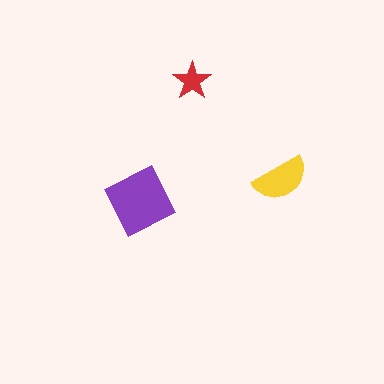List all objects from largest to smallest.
The purple diamond, the yellow semicircle, the red star.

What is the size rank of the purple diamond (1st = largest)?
1st.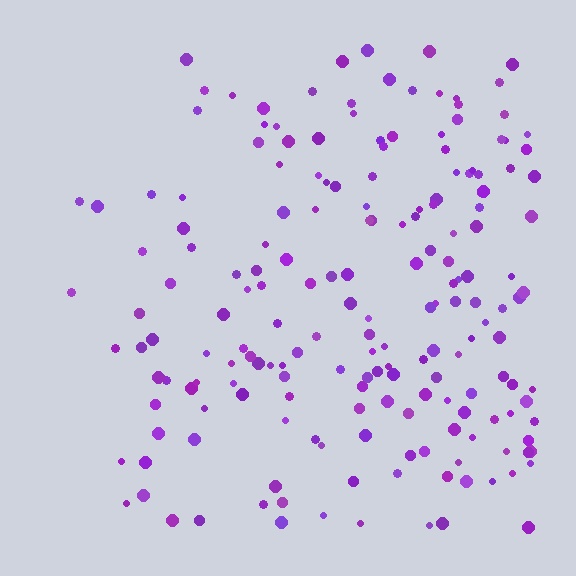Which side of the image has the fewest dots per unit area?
The left.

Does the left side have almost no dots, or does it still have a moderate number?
Still a moderate number, just noticeably fewer than the right.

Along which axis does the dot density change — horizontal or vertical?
Horizontal.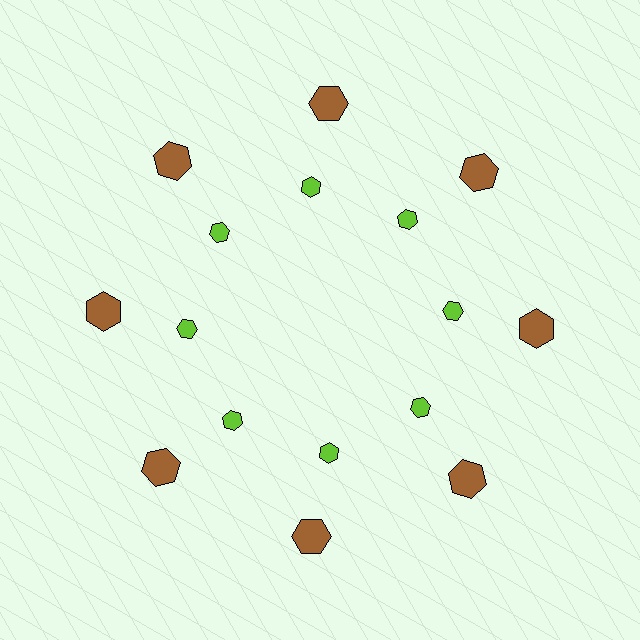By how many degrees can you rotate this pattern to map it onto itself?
The pattern maps onto itself every 45 degrees of rotation.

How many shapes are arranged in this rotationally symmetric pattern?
There are 16 shapes, arranged in 8 groups of 2.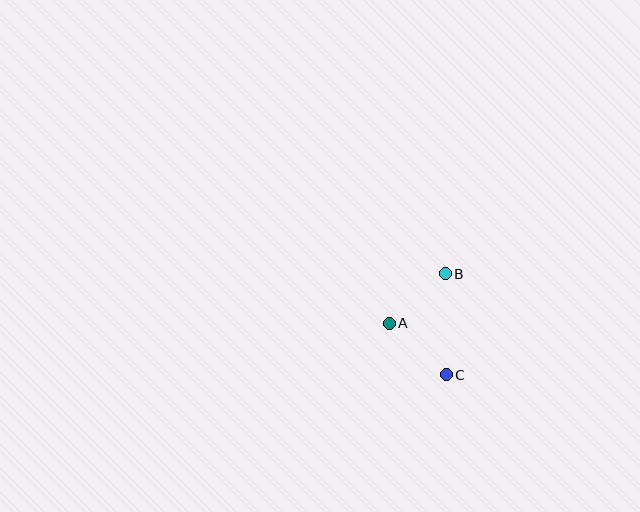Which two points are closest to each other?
Points A and B are closest to each other.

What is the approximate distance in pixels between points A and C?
The distance between A and C is approximately 77 pixels.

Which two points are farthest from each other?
Points B and C are farthest from each other.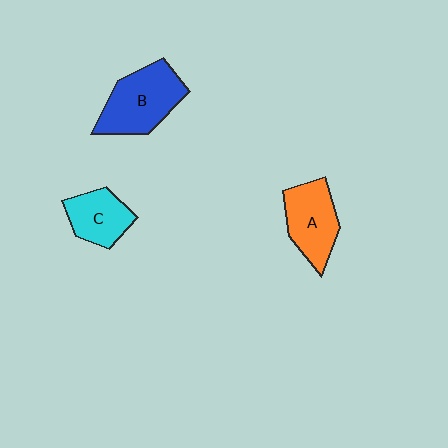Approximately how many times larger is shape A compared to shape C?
Approximately 1.2 times.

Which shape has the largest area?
Shape B (blue).